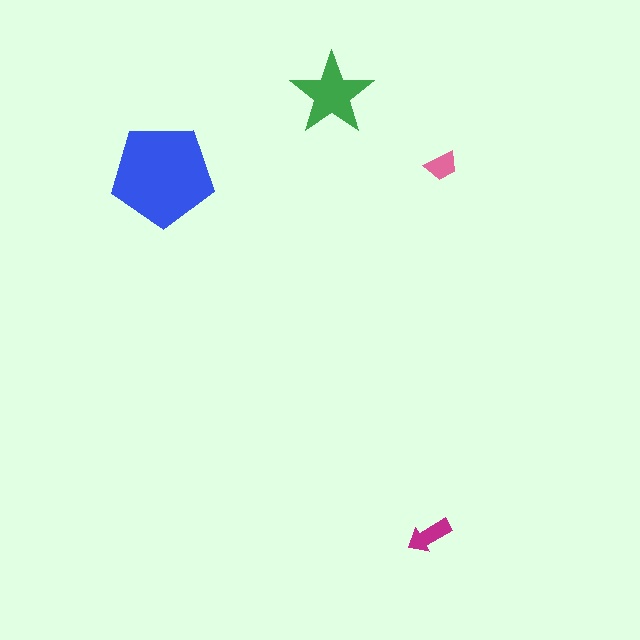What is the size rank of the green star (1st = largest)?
2nd.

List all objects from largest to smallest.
The blue pentagon, the green star, the magenta arrow, the pink trapezoid.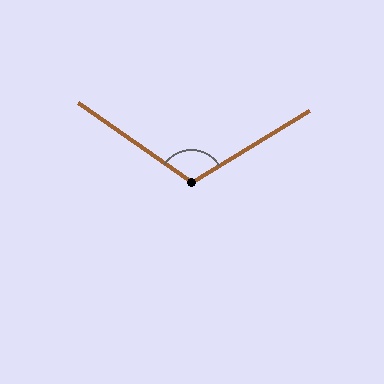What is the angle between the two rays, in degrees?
Approximately 114 degrees.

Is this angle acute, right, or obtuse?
It is obtuse.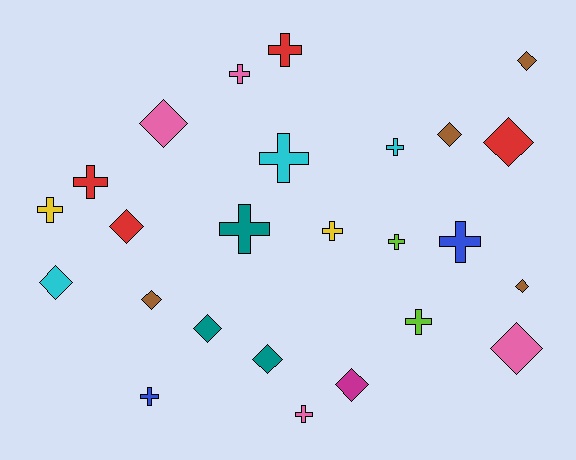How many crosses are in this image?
There are 13 crosses.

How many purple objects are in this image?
There are no purple objects.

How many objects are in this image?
There are 25 objects.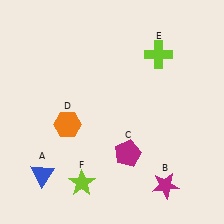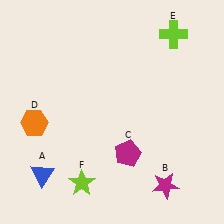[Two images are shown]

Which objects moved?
The objects that moved are: the orange hexagon (D), the lime cross (E).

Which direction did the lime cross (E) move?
The lime cross (E) moved up.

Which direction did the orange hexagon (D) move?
The orange hexagon (D) moved left.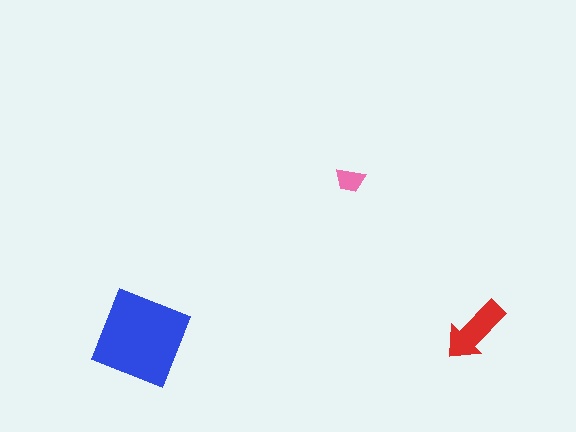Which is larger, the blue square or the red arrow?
The blue square.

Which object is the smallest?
The pink trapezoid.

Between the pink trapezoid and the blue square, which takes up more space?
The blue square.